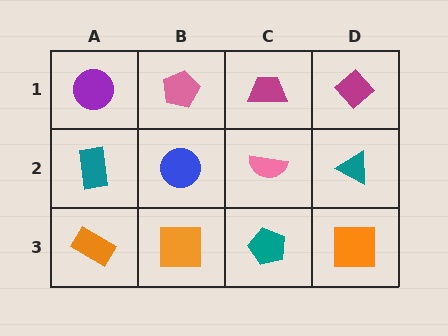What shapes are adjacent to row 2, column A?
A purple circle (row 1, column A), an orange rectangle (row 3, column A), a blue circle (row 2, column B).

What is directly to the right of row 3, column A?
An orange square.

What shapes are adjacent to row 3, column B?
A blue circle (row 2, column B), an orange rectangle (row 3, column A), a teal pentagon (row 3, column C).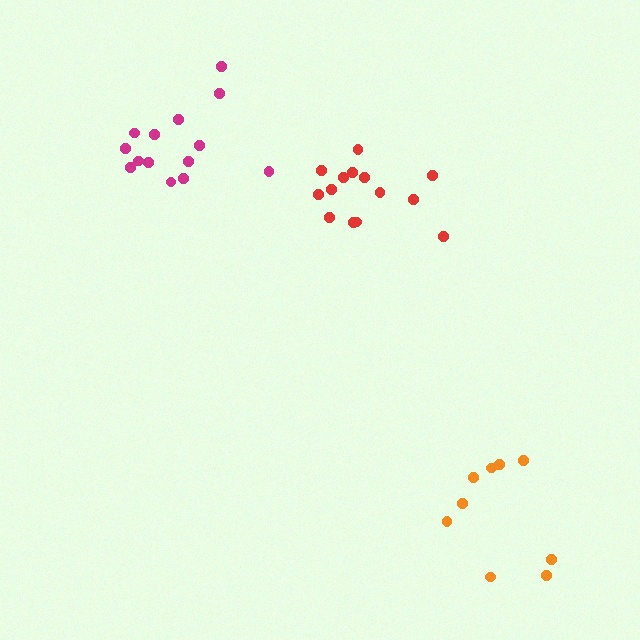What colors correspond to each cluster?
The clusters are colored: red, orange, magenta.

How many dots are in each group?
Group 1: 14 dots, Group 2: 9 dots, Group 3: 14 dots (37 total).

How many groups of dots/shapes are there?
There are 3 groups.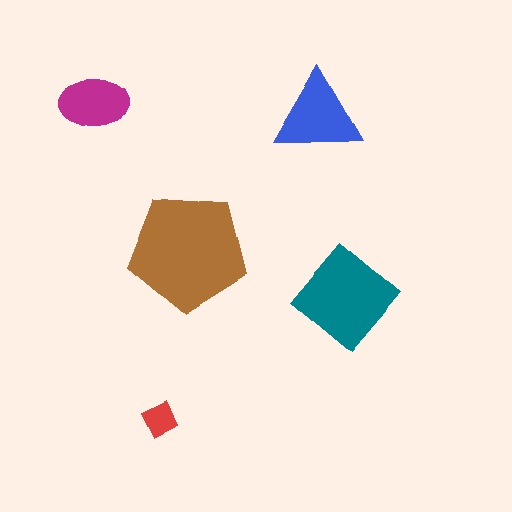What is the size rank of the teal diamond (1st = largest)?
2nd.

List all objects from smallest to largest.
The red square, the magenta ellipse, the blue triangle, the teal diamond, the brown pentagon.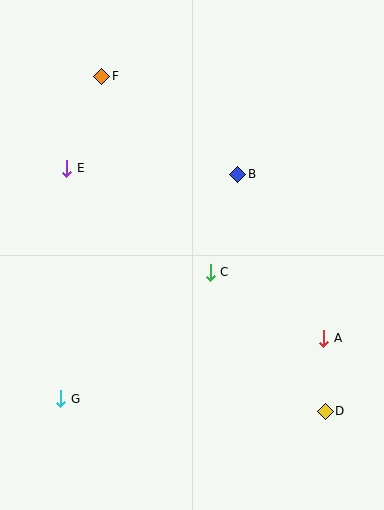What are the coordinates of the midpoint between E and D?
The midpoint between E and D is at (196, 290).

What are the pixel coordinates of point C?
Point C is at (210, 272).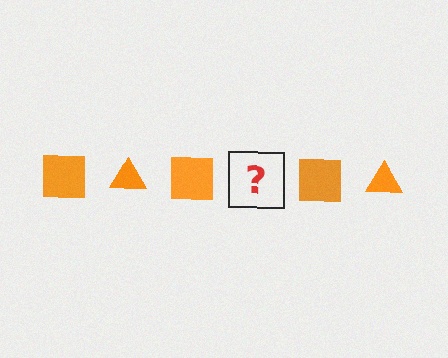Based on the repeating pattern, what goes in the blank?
The blank should be an orange triangle.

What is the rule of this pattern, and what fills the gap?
The rule is that the pattern cycles through square, triangle shapes in orange. The gap should be filled with an orange triangle.